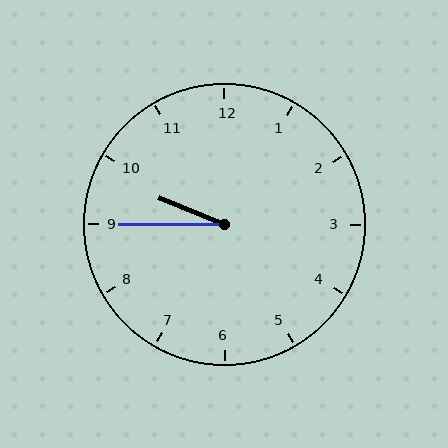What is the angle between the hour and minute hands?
Approximately 22 degrees.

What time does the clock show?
9:45.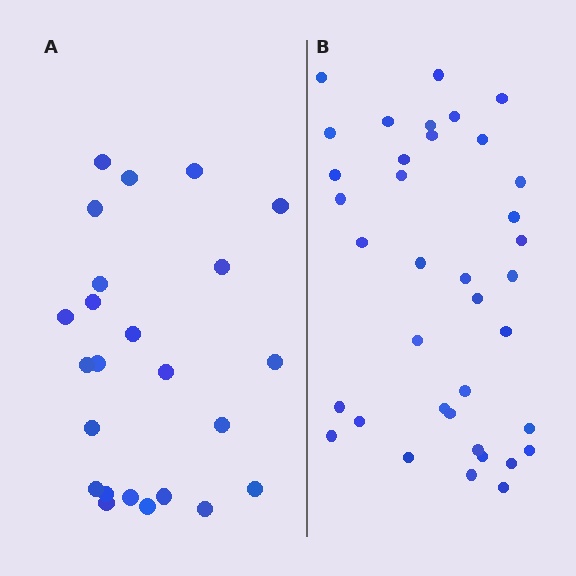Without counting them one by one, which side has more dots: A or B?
Region B (the right region) has more dots.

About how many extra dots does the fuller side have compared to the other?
Region B has approximately 15 more dots than region A.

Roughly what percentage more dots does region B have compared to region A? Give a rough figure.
About 55% more.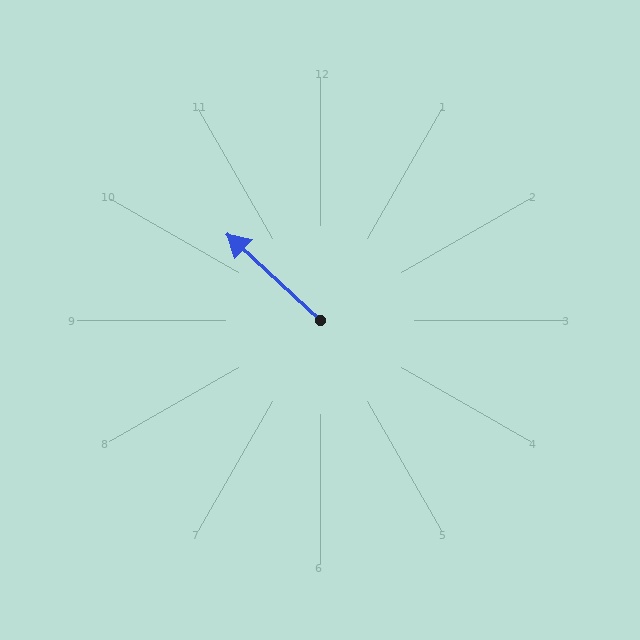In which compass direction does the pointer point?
Northwest.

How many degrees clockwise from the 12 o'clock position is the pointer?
Approximately 313 degrees.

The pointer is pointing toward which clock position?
Roughly 10 o'clock.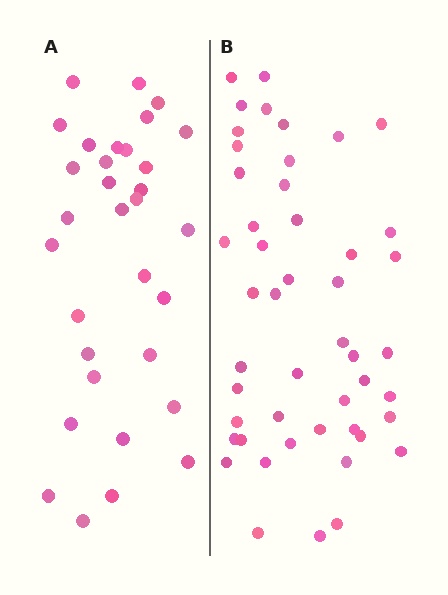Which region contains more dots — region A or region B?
Region B (the right region) has more dots.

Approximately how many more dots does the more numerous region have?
Region B has approximately 15 more dots than region A.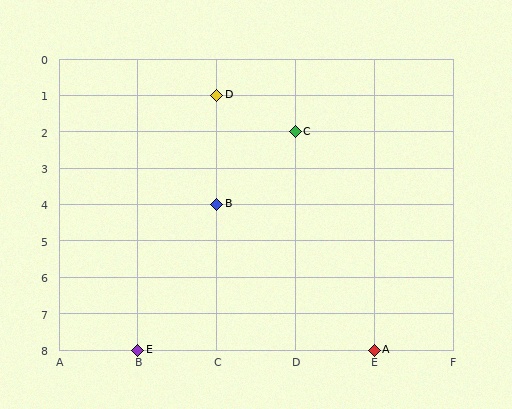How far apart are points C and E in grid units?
Points C and E are 2 columns and 6 rows apart (about 6.3 grid units diagonally).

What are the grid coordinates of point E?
Point E is at grid coordinates (B, 8).